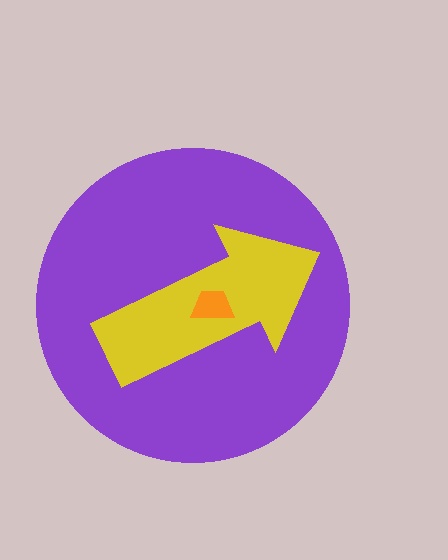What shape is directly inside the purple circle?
The yellow arrow.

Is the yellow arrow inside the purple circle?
Yes.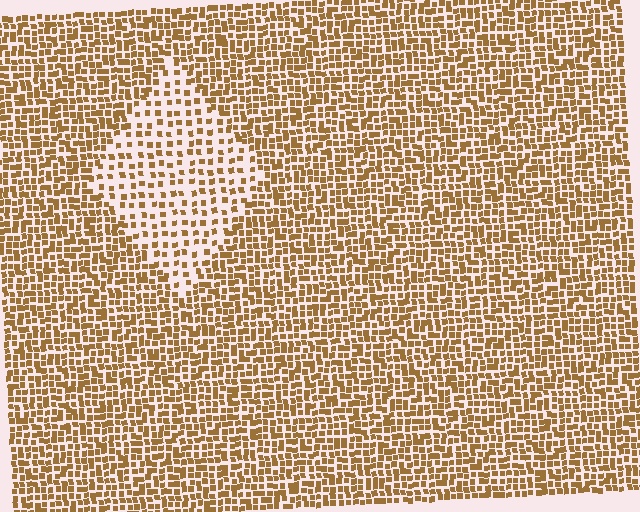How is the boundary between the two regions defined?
The boundary is defined by a change in element density (approximately 2.0x ratio). All elements are the same color, size, and shape.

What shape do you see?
I see a diamond.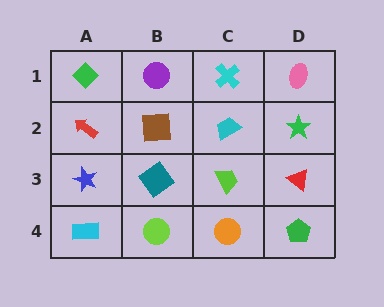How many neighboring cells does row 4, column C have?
3.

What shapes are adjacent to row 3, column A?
A red arrow (row 2, column A), a cyan rectangle (row 4, column A), a teal diamond (row 3, column B).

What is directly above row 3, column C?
A cyan trapezoid.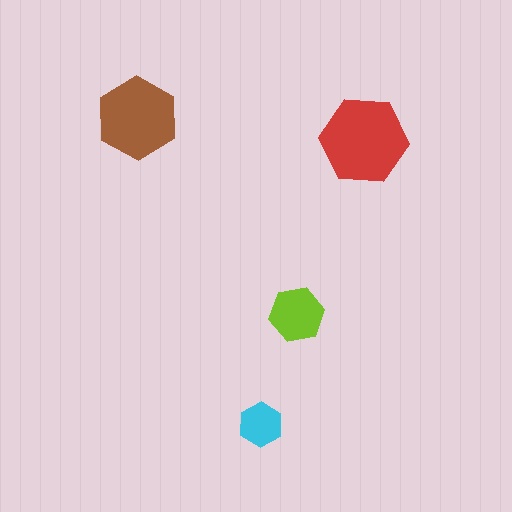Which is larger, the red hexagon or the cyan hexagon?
The red one.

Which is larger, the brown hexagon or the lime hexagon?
The brown one.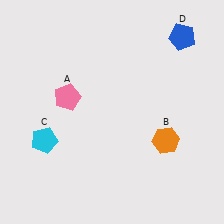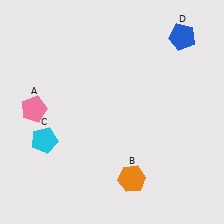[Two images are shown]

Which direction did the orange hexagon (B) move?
The orange hexagon (B) moved down.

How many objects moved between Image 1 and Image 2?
2 objects moved between the two images.